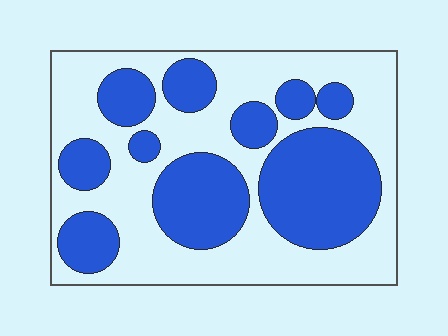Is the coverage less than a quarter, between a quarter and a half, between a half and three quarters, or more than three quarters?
Between a quarter and a half.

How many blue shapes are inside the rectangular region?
10.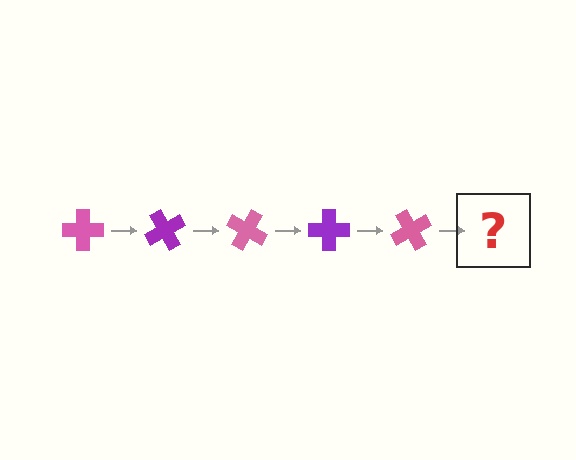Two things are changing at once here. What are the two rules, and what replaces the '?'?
The two rules are that it rotates 60 degrees each step and the color cycles through pink and purple. The '?' should be a purple cross, rotated 300 degrees from the start.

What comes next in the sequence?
The next element should be a purple cross, rotated 300 degrees from the start.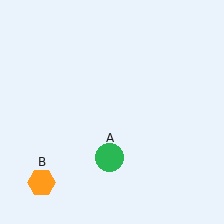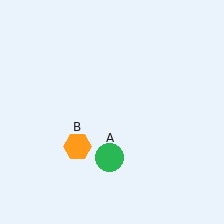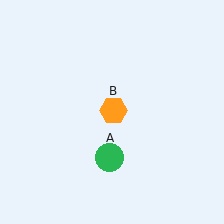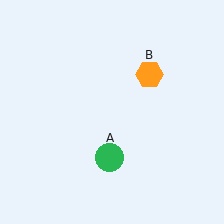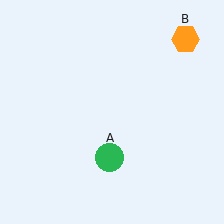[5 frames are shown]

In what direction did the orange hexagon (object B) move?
The orange hexagon (object B) moved up and to the right.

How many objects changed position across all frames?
1 object changed position: orange hexagon (object B).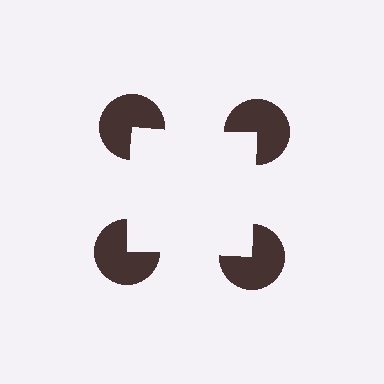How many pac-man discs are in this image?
There are 4 — one at each vertex of the illusory square.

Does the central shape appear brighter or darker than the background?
It typically appears slightly brighter than the background, even though no actual brightness change is drawn.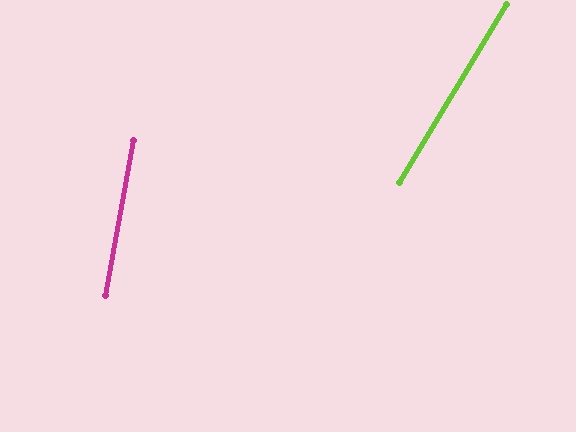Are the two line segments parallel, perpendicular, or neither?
Neither parallel nor perpendicular — they differ by about 21°.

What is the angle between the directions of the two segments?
Approximately 21 degrees.